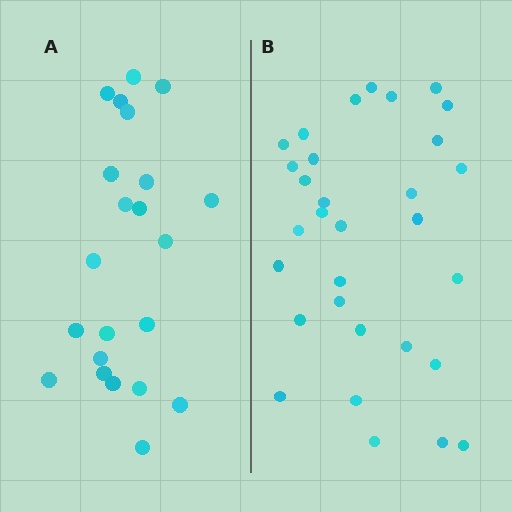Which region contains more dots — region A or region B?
Region B (the right region) has more dots.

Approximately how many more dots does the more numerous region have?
Region B has roughly 8 or so more dots than region A.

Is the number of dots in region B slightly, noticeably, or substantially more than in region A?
Region B has noticeably more, but not dramatically so. The ratio is roughly 1.4 to 1.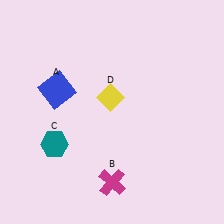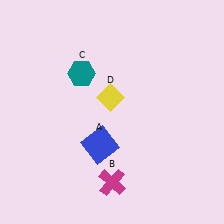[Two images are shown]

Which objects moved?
The objects that moved are: the blue square (A), the teal hexagon (C).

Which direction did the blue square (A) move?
The blue square (A) moved down.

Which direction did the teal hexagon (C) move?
The teal hexagon (C) moved up.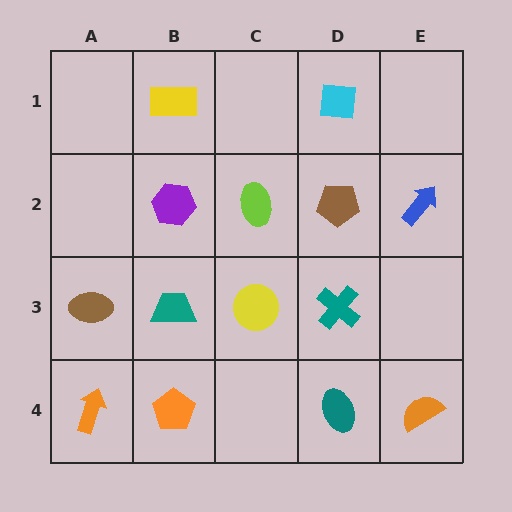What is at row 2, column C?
A lime ellipse.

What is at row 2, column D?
A brown pentagon.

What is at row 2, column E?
A blue arrow.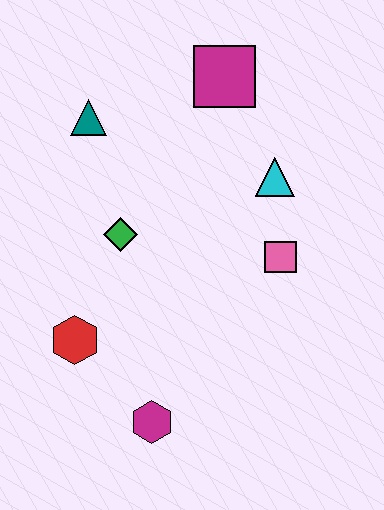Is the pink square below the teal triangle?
Yes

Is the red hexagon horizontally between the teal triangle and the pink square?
No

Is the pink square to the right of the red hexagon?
Yes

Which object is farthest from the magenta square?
The magenta hexagon is farthest from the magenta square.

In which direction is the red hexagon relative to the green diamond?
The red hexagon is below the green diamond.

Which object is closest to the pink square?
The cyan triangle is closest to the pink square.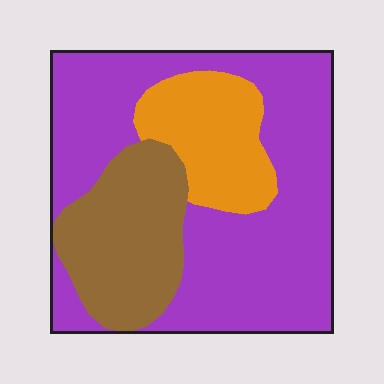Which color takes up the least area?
Orange, at roughly 15%.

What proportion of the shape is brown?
Brown takes up about one quarter (1/4) of the shape.